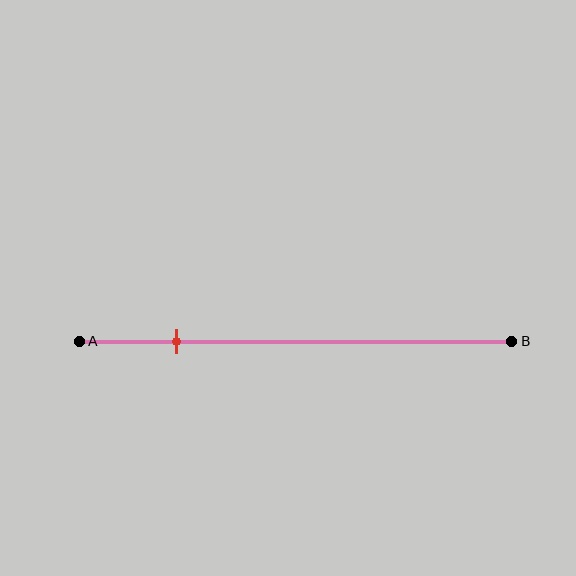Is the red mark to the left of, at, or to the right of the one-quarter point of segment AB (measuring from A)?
The red mark is approximately at the one-quarter point of segment AB.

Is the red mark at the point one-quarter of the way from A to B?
Yes, the mark is approximately at the one-quarter point.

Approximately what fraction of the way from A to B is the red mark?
The red mark is approximately 25% of the way from A to B.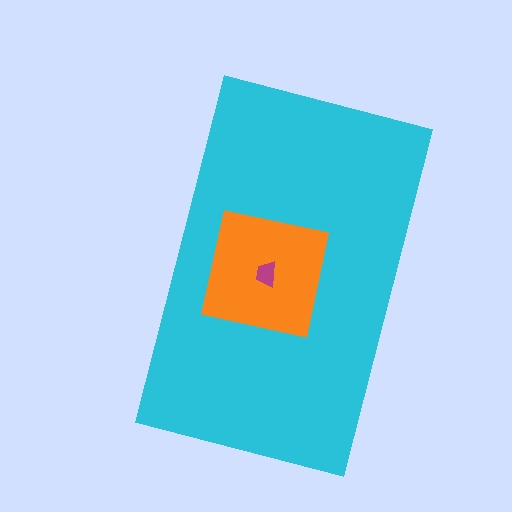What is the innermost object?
The magenta trapezoid.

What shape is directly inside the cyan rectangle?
The orange square.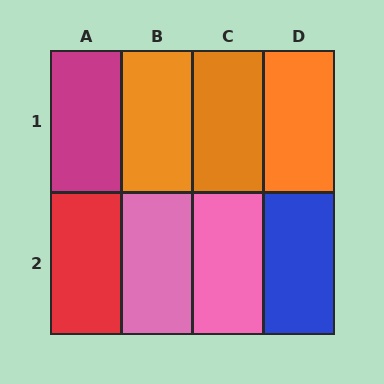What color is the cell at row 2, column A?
Red.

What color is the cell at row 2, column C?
Pink.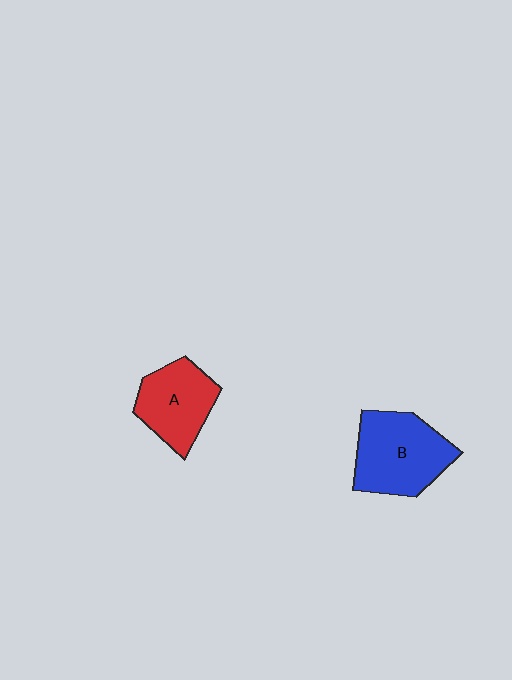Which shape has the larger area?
Shape B (blue).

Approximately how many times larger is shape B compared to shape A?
Approximately 1.3 times.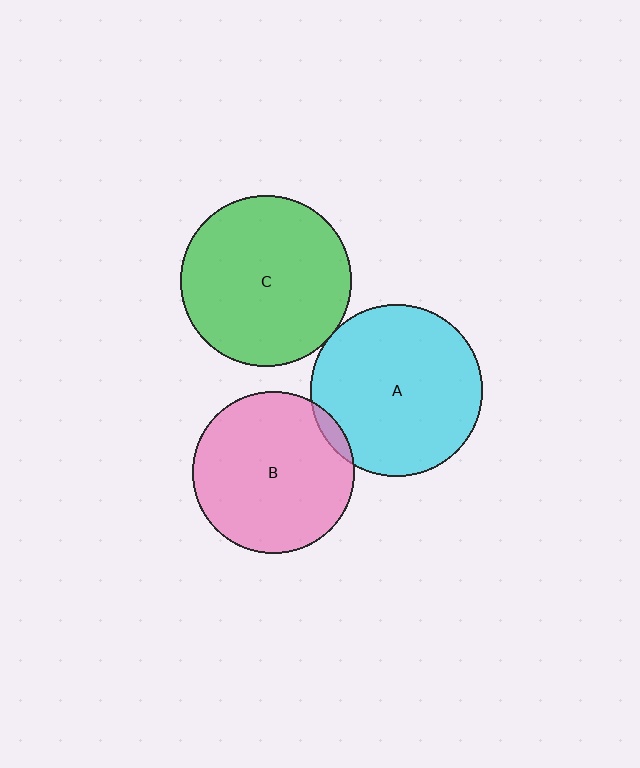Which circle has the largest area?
Circle A (cyan).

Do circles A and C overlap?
Yes.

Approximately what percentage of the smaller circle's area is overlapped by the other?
Approximately 5%.